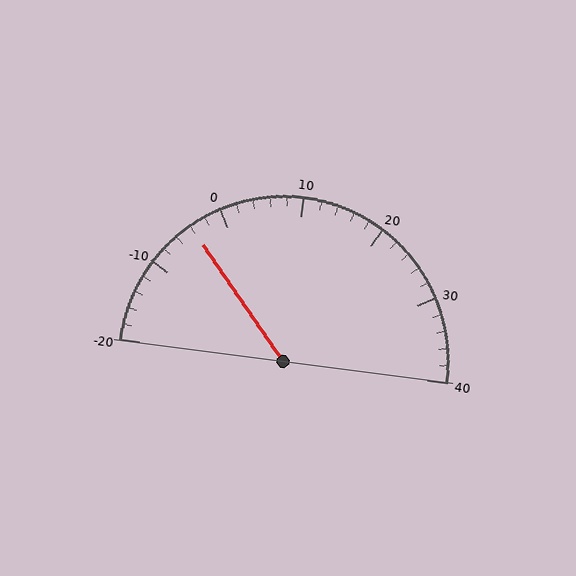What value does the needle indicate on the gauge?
The needle indicates approximately -4.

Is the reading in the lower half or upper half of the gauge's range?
The reading is in the lower half of the range (-20 to 40).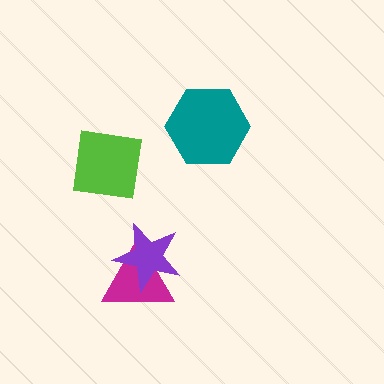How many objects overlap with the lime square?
0 objects overlap with the lime square.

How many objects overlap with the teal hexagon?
0 objects overlap with the teal hexagon.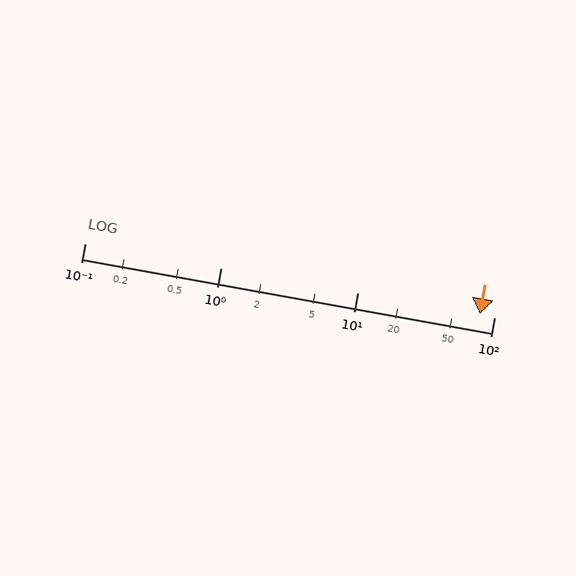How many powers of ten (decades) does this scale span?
The scale spans 3 decades, from 0.1 to 100.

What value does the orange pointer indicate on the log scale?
The pointer indicates approximately 79.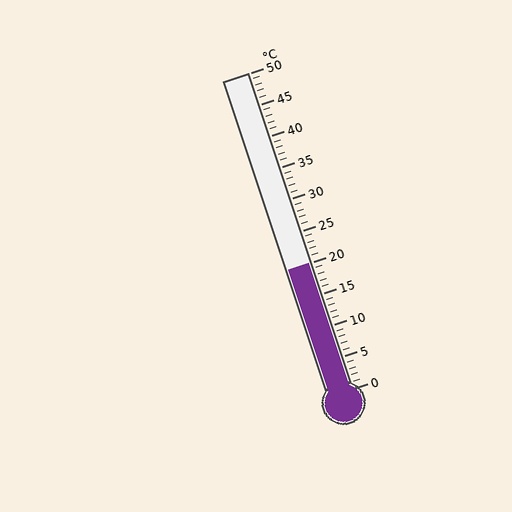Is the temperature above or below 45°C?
The temperature is below 45°C.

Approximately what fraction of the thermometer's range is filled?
The thermometer is filled to approximately 40% of its range.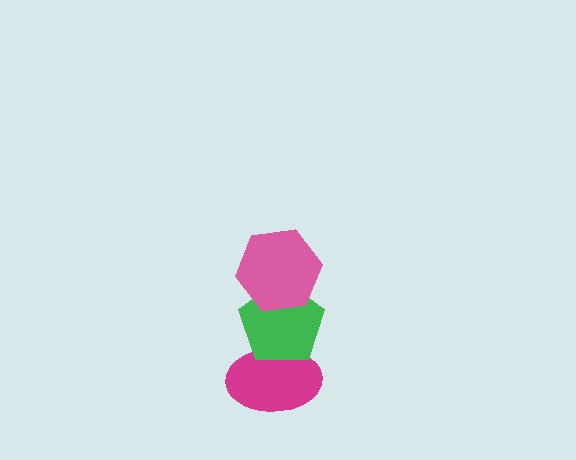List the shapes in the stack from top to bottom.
From top to bottom: the pink hexagon, the green pentagon, the magenta ellipse.